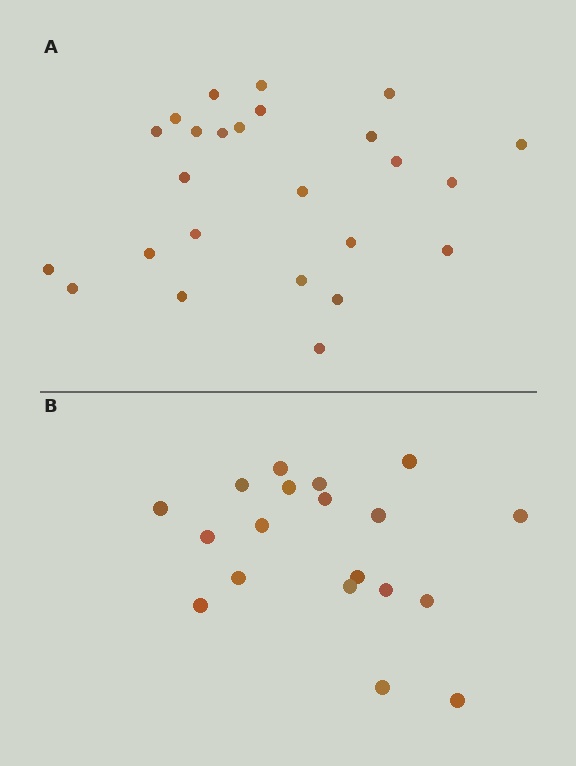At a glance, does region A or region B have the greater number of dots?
Region A (the top region) has more dots.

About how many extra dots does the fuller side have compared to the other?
Region A has about 6 more dots than region B.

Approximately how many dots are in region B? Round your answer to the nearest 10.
About 20 dots. (The exact count is 19, which rounds to 20.)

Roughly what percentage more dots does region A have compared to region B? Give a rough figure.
About 30% more.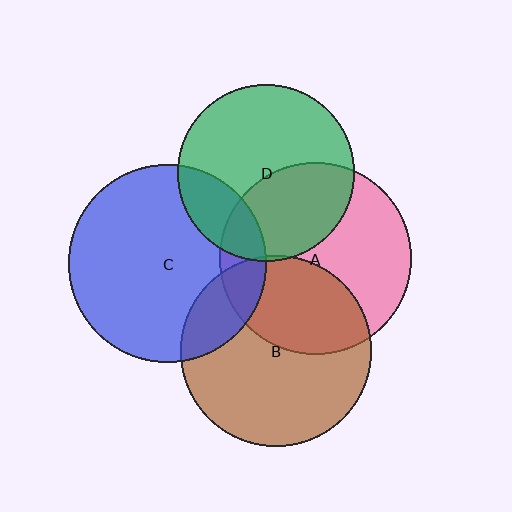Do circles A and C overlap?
Yes.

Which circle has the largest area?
Circle C (blue).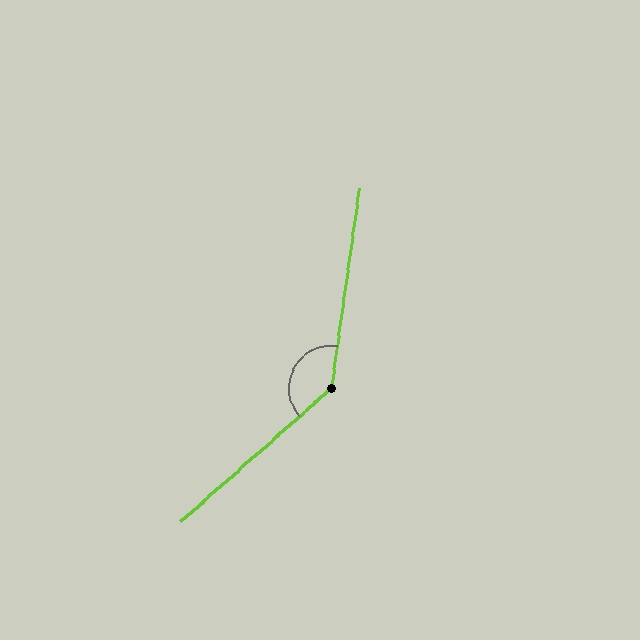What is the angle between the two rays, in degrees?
Approximately 140 degrees.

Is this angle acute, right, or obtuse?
It is obtuse.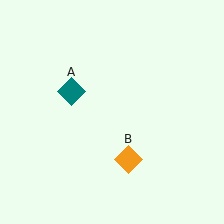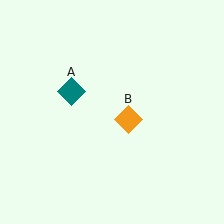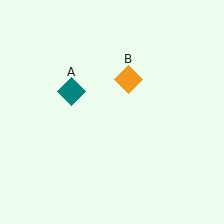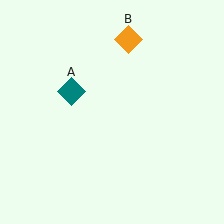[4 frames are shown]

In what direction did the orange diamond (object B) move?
The orange diamond (object B) moved up.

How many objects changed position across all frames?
1 object changed position: orange diamond (object B).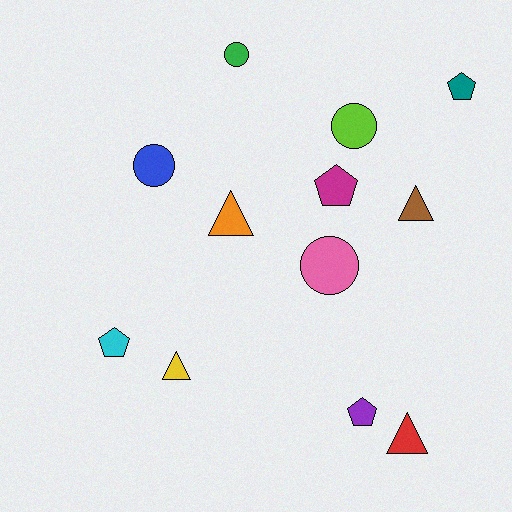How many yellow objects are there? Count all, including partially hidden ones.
There is 1 yellow object.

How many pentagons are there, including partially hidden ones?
There are 4 pentagons.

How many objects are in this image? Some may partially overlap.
There are 12 objects.